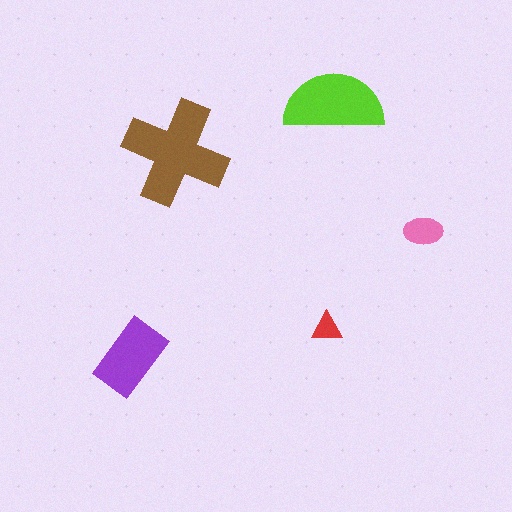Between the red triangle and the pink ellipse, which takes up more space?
The pink ellipse.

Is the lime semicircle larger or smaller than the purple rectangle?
Larger.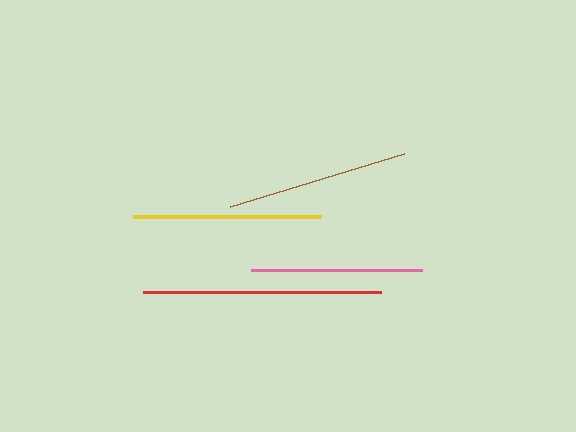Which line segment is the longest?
The red line is the longest at approximately 238 pixels.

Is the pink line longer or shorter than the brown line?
The brown line is longer than the pink line.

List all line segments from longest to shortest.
From longest to shortest: red, yellow, brown, pink.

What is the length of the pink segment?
The pink segment is approximately 171 pixels long.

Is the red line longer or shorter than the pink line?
The red line is longer than the pink line.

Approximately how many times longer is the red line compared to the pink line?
The red line is approximately 1.4 times the length of the pink line.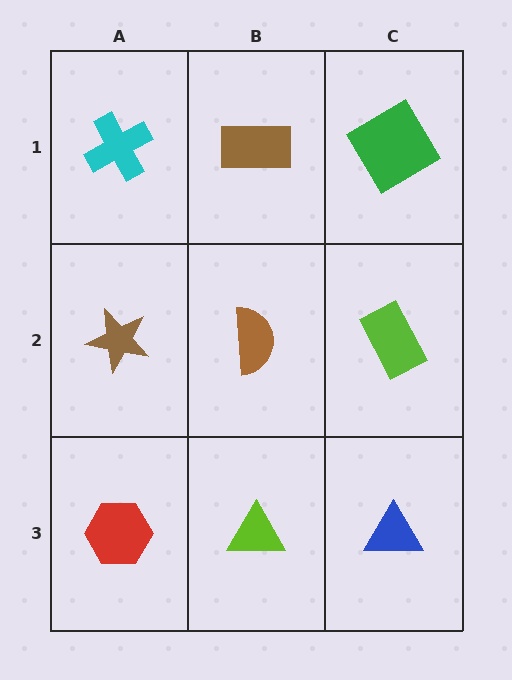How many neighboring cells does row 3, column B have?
3.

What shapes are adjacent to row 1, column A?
A brown star (row 2, column A), a brown rectangle (row 1, column B).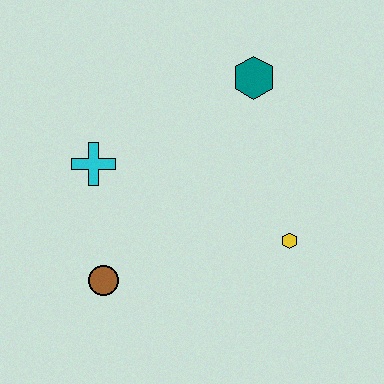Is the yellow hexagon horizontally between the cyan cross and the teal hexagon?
No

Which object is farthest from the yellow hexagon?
The cyan cross is farthest from the yellow hexagon.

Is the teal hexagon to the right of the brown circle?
Yes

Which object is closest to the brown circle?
The cyan cross is closest to the brown circle.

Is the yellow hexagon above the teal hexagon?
No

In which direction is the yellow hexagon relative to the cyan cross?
The yellow hexagon is to the right of the cyan cross.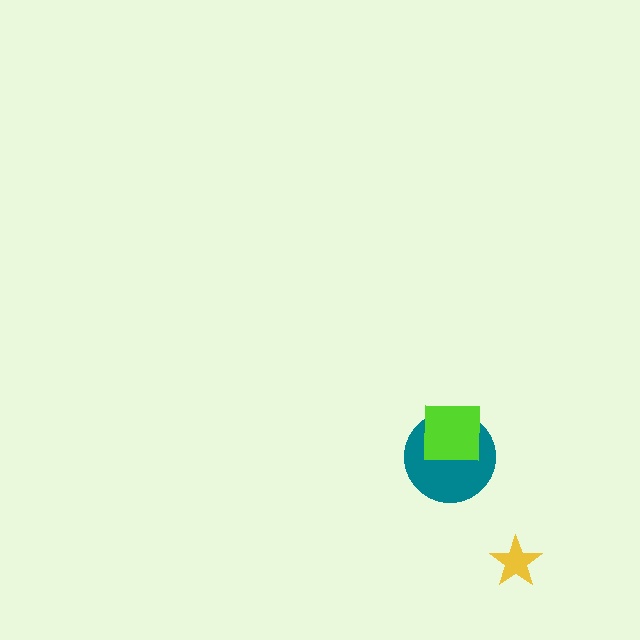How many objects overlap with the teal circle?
1 object overlaps with the teal circle.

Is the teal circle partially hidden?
Yes, it is partially covered by another shape.